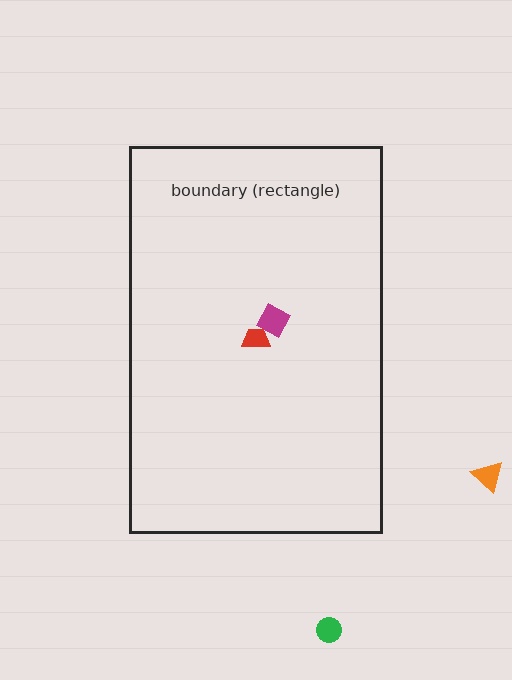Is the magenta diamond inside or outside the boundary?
Inside.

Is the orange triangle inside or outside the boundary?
Outside.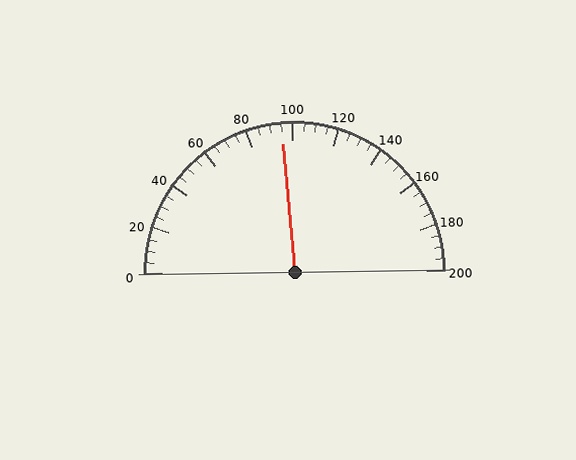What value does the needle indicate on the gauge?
The needle indicates approximately 95.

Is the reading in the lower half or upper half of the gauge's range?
The reading is in the lower half of the range (0 to 200).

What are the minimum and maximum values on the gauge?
The gauge ranges from 0 to 200.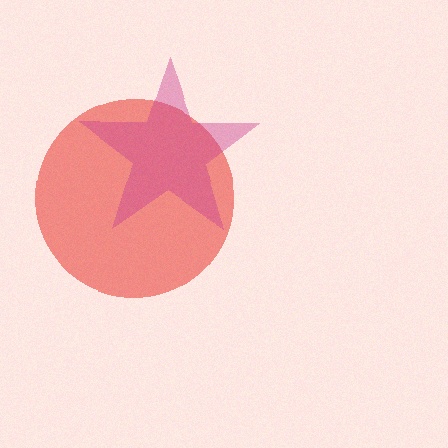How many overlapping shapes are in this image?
There are 2 overlapping shapes in the image.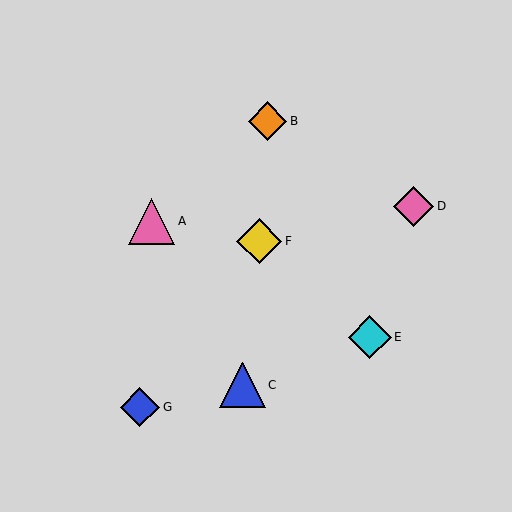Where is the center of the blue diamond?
The center of the blue diamond is at (140, 407).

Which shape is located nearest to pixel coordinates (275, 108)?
The orange diamond (labeled B) at (267, 121) is nearest to that location.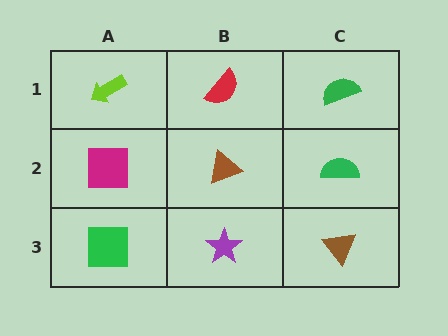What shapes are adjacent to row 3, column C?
A green semicircle (row 2, column C), a purple star (row 3, column B).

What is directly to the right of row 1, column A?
A red semicircle.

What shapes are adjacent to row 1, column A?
A magenta square (row 2, column A), a red semicircle (row 1, column B).